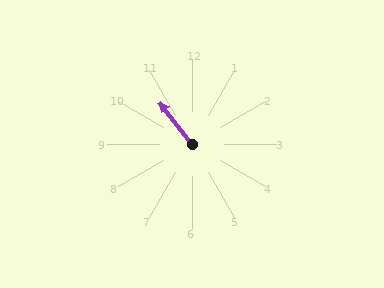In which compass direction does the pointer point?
Northwest.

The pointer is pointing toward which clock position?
Roughly 11 o'clock.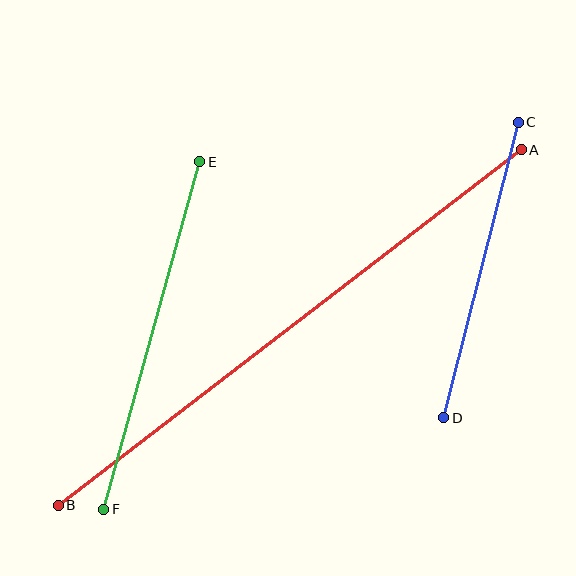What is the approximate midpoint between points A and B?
The midpoint is at approximately (290, 327) pixels.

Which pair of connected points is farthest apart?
Points A and B are farthest apart.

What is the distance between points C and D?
The distance is approximately 305 pixels.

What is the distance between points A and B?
The distance is approximately 584 pixels.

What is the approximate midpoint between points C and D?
The midpoint is at approximately (481, 270) pixels.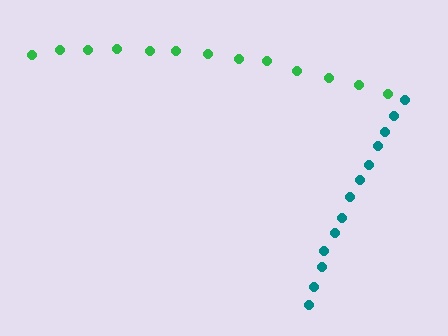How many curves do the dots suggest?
There are 2 distinct paths.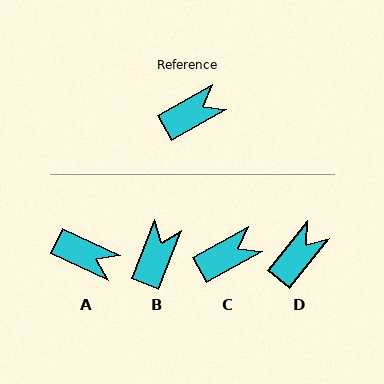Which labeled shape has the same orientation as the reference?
C.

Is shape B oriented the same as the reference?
No, it is off by about 39 degrees.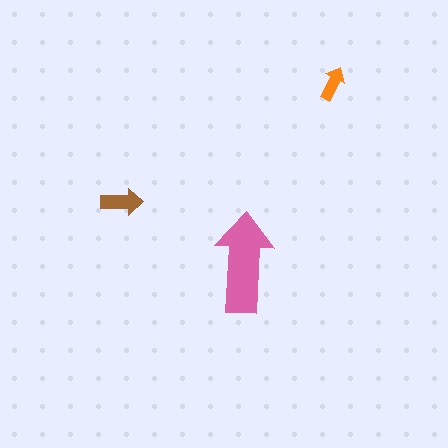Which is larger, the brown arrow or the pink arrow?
The pink one.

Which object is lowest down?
The pink arrow is bottommost.